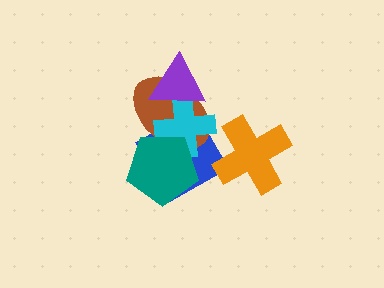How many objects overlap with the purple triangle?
2 objects overlap with the purple triangle.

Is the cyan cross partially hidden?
Yes, it is partially covered by another shape.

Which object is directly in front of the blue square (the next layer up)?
The brown ellipse is directly in front of the blue square.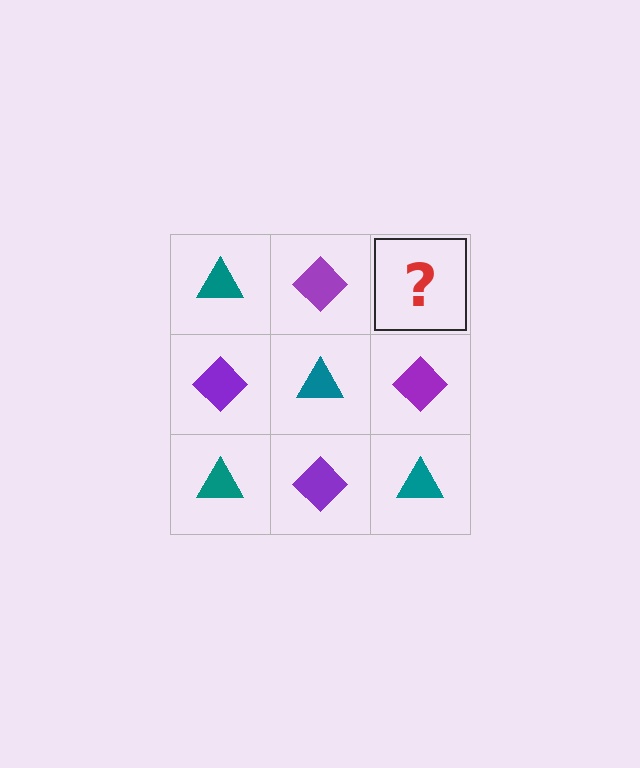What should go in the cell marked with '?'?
The missing cell should contain a teal triangle.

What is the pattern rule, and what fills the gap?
The rule is that it alternates teal triangle and purple diamond in a checkerboard pattern. The gap should be filled with a teal triangle.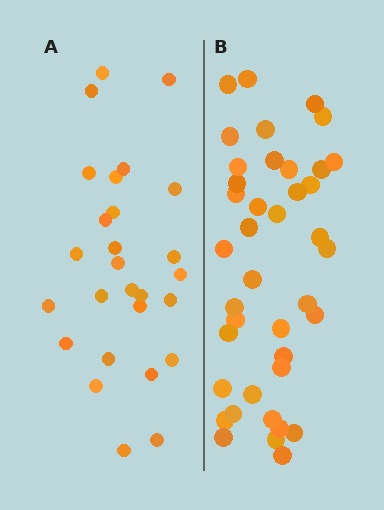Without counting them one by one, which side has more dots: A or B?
Region B (the right region) has more dots.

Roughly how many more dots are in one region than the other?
Region B has approximately 15 more dots than region A.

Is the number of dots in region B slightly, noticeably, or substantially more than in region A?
Region B has substantially more. The ratio is roughly 1.5 to 1.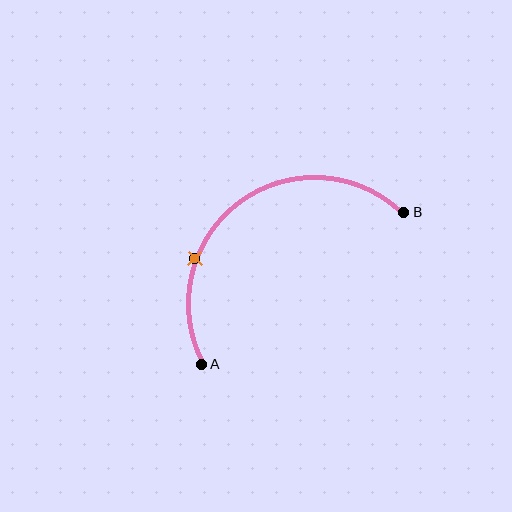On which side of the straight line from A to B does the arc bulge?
The arc bulges above and to the left of the straight line connecting A and B.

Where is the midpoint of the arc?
The arc midpoint is the point on the curve farthest from the straight line joining A and B. It sits above and to the left of that line.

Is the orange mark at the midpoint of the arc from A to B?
No. The orange mark lies on the arc but is closer to endpoint A. The arc midpoint would be at the point on the curve equidistant along the arc from both A and B.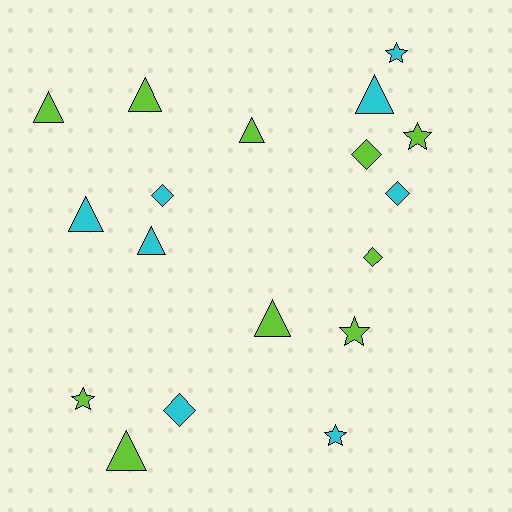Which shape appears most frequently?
Triangle, with 8 objects.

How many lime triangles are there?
There are 5 lime triangles.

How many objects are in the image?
There are 18 objects.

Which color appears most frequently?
Lime, with 10 objects.